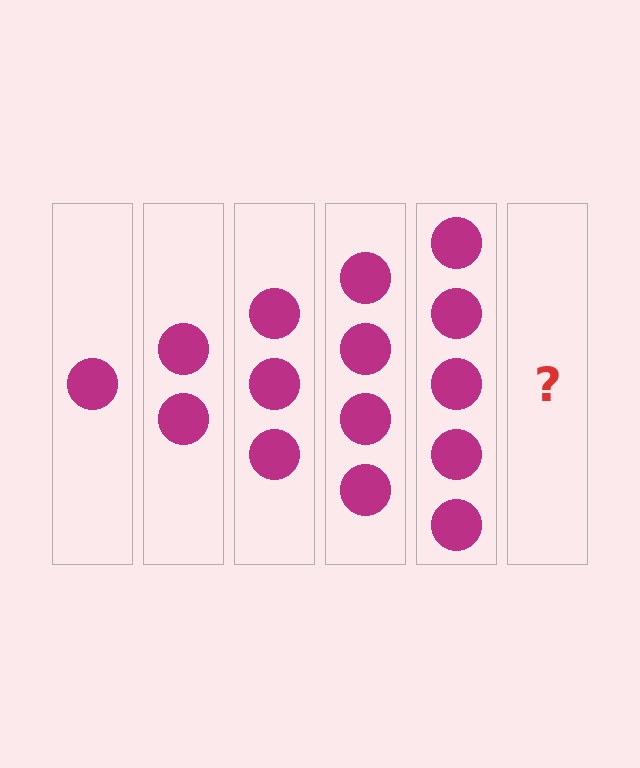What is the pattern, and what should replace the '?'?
The pattern is that each step adds one more circle. The '?' should be 6 circles.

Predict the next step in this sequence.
The next step is 6 circles.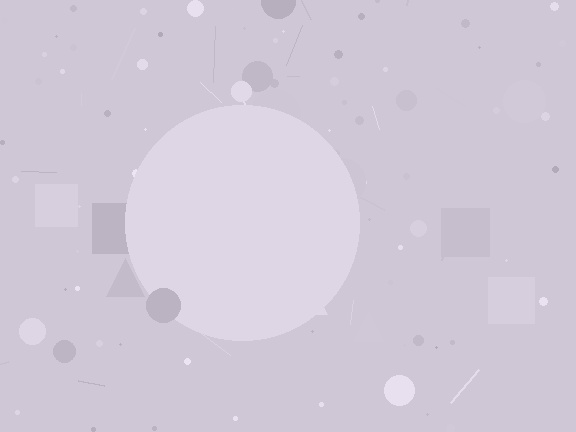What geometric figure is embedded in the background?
A circle is embedded in the background.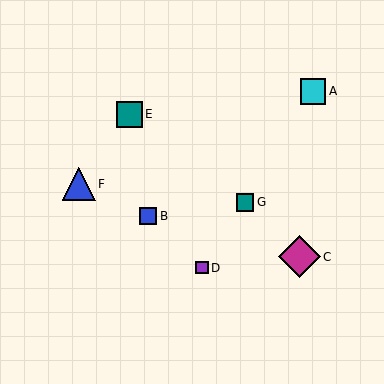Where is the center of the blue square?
The center of the blue square is at (148, 216).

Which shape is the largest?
The magenta diamond (labeled C) is the largest.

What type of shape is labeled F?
Shape F is a blue triangle.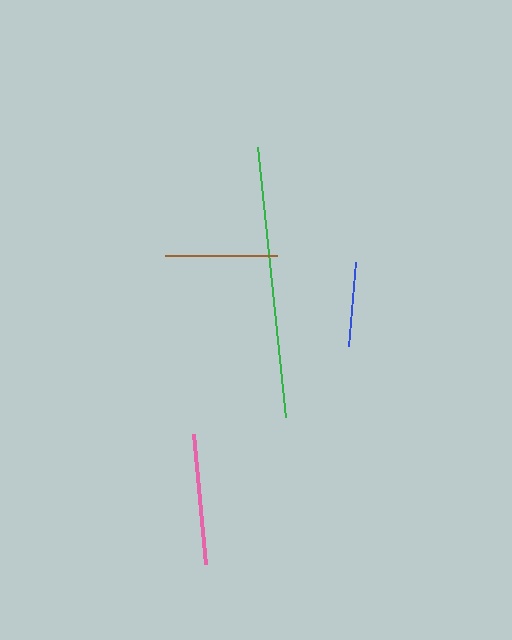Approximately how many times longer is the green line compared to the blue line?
The green line is approximately 3.2 times the length of the blue line.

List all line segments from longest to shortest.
From longest to shortest: green, pink, brown, blue.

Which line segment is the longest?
The green line is the longest at approximately 271 pixels.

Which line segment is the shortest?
The blue line is the shortest at approximately 85 pixels.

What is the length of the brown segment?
The brown segment is approximately 113 pixels long.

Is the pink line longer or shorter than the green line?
The green line is longer than the pink line.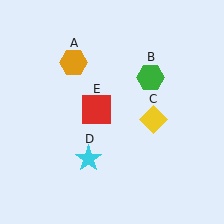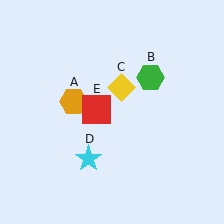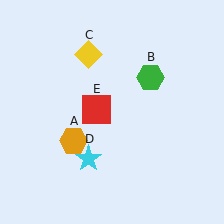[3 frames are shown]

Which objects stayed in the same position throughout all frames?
Green hexagon (object B) and cyan star (object D) and red square (object E) remained stationary.